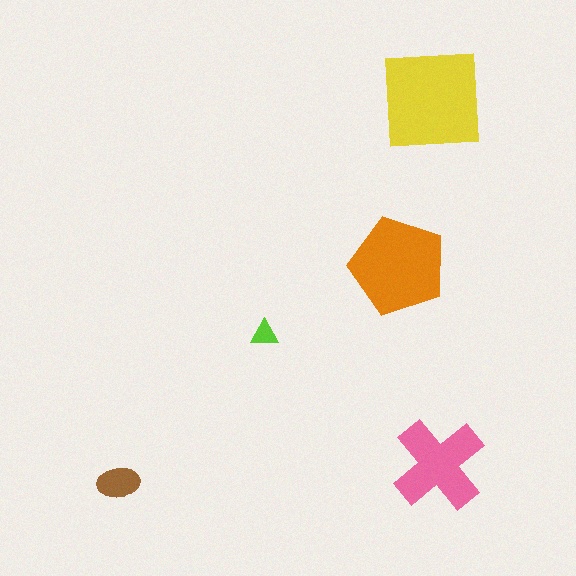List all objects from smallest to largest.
The lime triangle, the brown ellipse, the pink cross, the orange pentagon, the yellow square.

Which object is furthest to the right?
The pink cross is rightmost.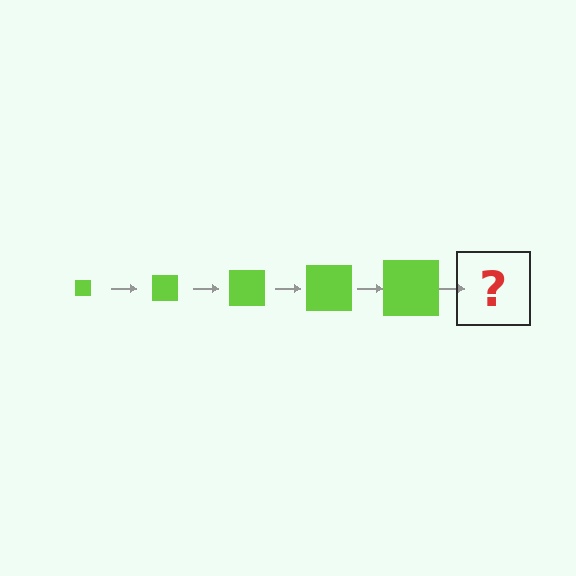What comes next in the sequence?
The next element should be a lime square, larger than the previous one.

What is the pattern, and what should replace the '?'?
The pattern is that the square gets progressively larger each step. The '?' should be a lime square, larger than the previous one.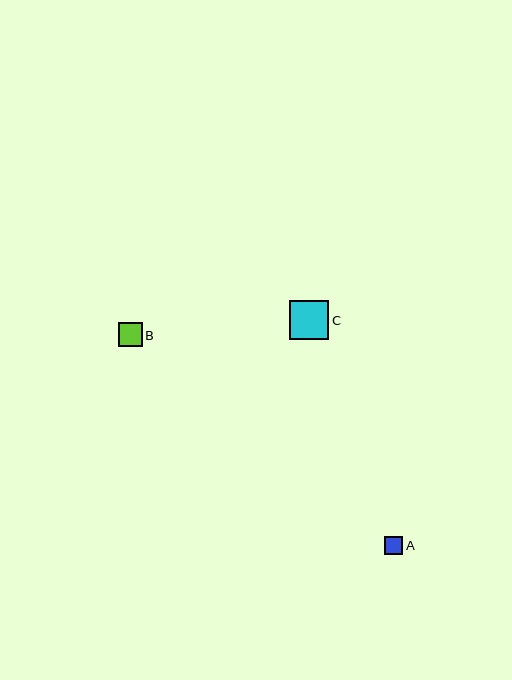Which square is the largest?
Square C is the largest with a size of approximately 40 pixels.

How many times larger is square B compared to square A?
Square B is approximately 1.3 times the size of square A.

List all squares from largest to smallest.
From largest to smallest: C, B, A.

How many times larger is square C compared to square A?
Square C is approximately 2.1 times the size of square A.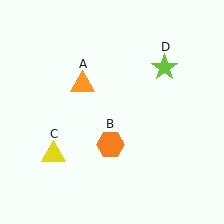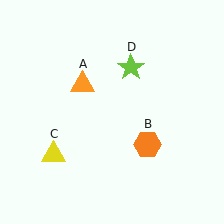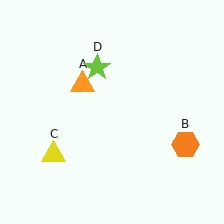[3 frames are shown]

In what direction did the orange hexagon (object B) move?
The orange hexagon (object B) moved right.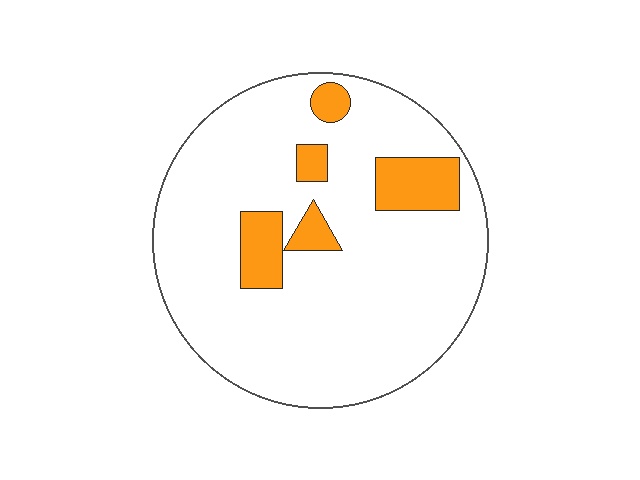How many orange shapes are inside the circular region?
5.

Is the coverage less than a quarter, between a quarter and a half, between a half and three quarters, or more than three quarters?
Less than a quarter.